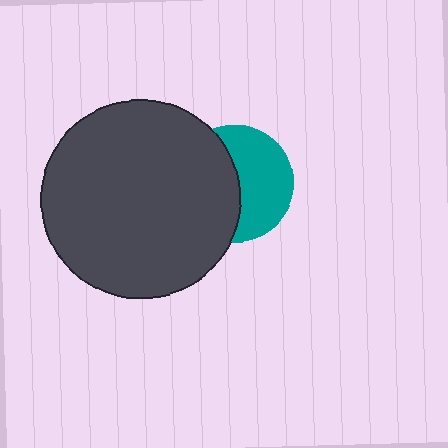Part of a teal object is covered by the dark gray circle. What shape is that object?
It is a circle.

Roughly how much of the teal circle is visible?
About half of it is visible (roughly 51%).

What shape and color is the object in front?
The object in front is a dark gray circle.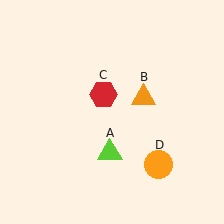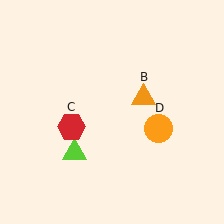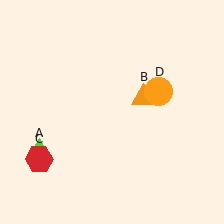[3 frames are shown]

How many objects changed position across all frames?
3 objects changed position: lime triangle (object A), red hexagon (object C), orange circle (object D).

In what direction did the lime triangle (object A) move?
The lime triangle (object A) moved left.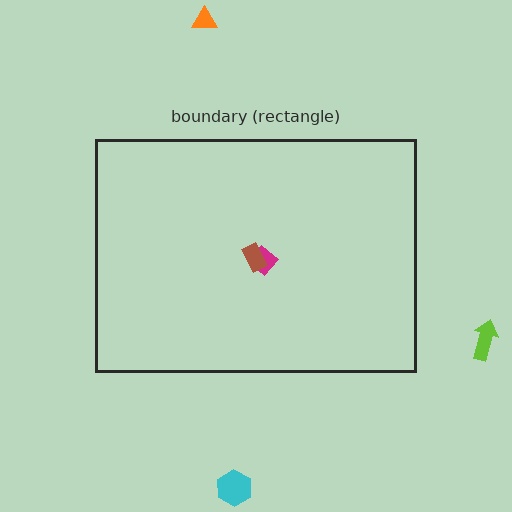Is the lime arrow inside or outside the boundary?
Outside.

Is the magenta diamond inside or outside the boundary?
Inside.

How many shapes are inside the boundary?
2 inside, 3 outside.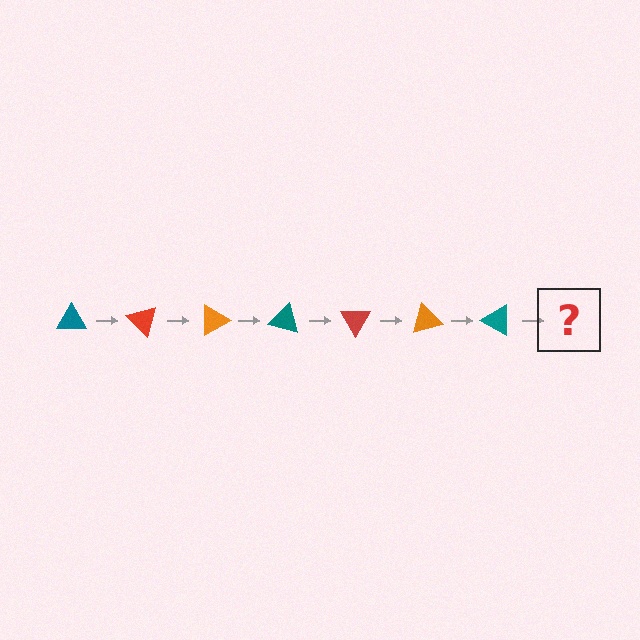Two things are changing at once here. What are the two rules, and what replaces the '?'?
The two rules are that it rotates 45 degrees each step and the color cycles through teal, red, and orange. The '?' should be a red triangle, rotated 315 degrees from the start.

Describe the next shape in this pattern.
It should be a red triangle, rotated 315 degrees from the start.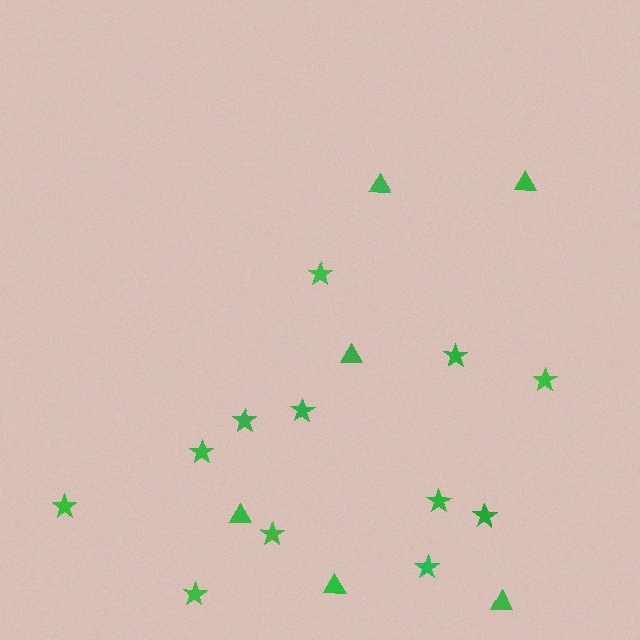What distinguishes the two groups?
There are 2 groups: one group of stars (12) and one group of triangles (6).